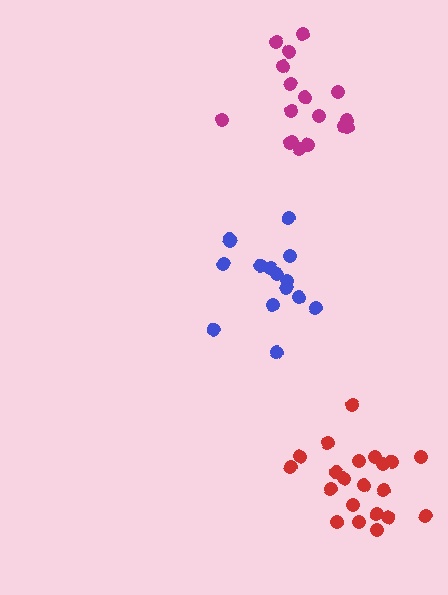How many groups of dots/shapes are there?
There are 3 groups.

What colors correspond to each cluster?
The clusters are colored: magenta, red, blue.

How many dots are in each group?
Group 1: 17 dots, Group 2: 21 dots, Group 3: 16 dots (54 total).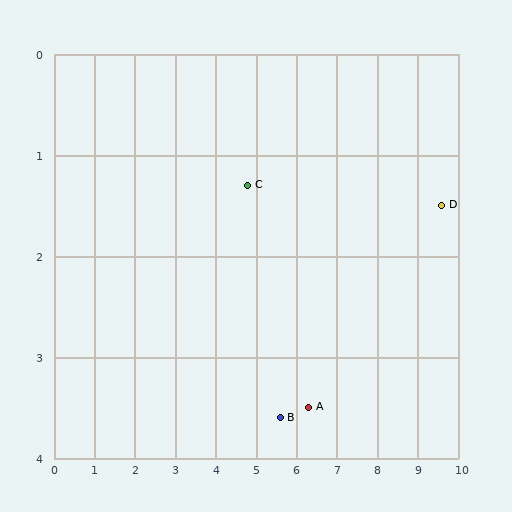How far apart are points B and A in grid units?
Points B and A are about 0.7 grid units apart.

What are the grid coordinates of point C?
Point C is at approximately (4.8, 1.3).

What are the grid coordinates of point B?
Point B is at approximately (5.6, 3.6).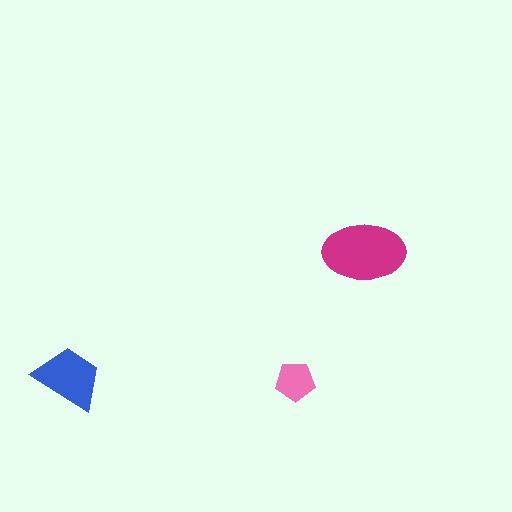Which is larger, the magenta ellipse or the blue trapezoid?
The magenta ellipse.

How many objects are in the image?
There are 3 objects in the image.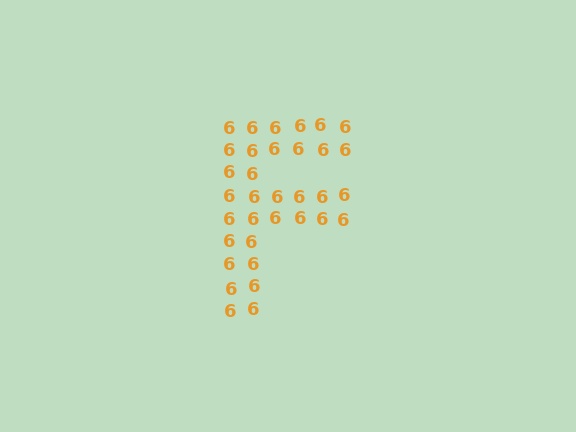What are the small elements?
The small elements are digit 6's.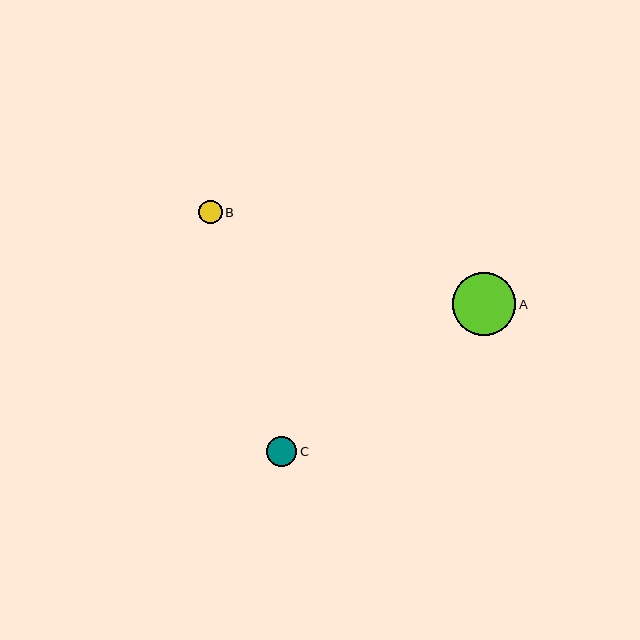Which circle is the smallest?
Circle B is the smallest with a size of approximately 23 pixels.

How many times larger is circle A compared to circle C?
Circle A is approximately 2.1 times the size of circle C.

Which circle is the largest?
Circle A is the largest with a size of approximately 63 pixels.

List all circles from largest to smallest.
From largest to smallest: A, C, B.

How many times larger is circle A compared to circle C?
Circle A is approximately 2.1 times the size of circle C.